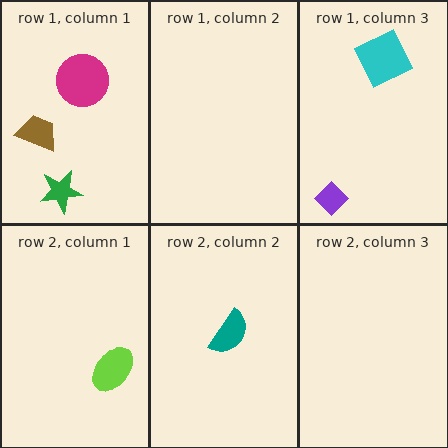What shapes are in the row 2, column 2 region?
The teal semicircle.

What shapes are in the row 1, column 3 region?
The purple diamond, the cyan square.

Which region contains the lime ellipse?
The row 2, column 1 region.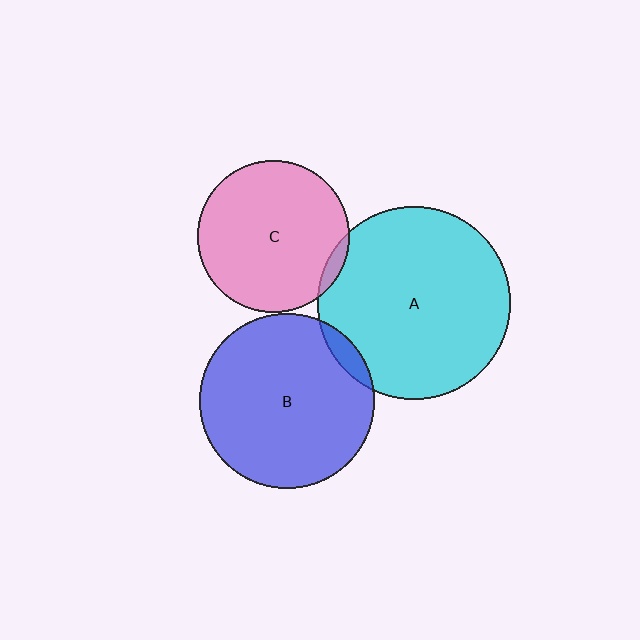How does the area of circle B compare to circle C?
Approximately 1.3 times.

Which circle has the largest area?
Circle A (cyan).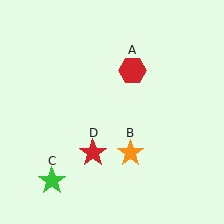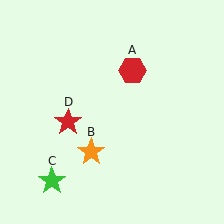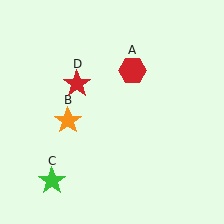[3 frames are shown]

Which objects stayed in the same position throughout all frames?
Red hexagon (object A) and green star (object C) remained stationary.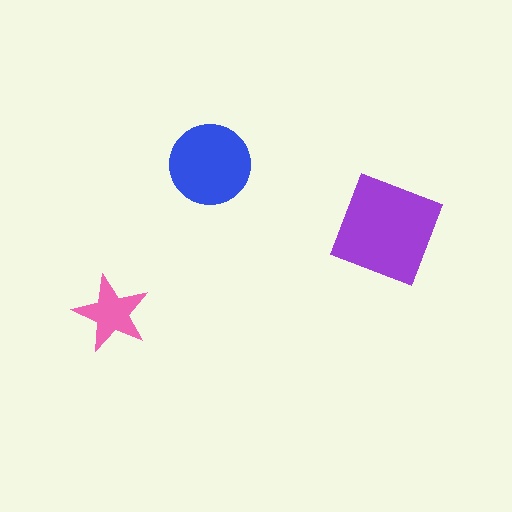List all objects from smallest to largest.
The pink star, the blue circle, the purple diamond.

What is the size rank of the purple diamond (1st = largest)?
1st.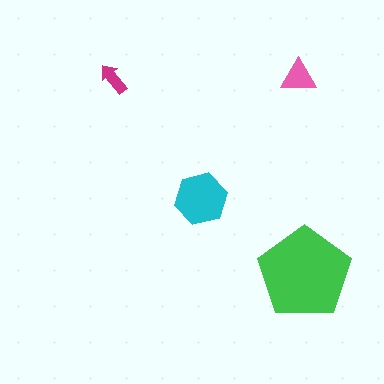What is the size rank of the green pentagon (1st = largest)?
1st.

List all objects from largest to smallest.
The green pentagon, the cyan hexagon, the pink triangle, the magenta arrow.